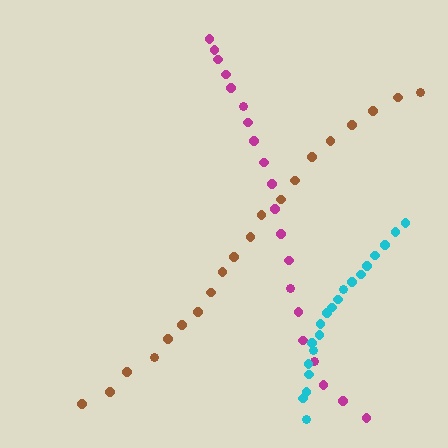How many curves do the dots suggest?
There are 3 distinct paths.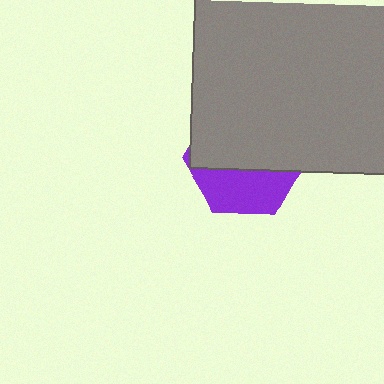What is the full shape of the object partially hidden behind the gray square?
The partially hidden object is a purple hexagon.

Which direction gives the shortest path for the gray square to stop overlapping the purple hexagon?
Moving up gives the shortest separation.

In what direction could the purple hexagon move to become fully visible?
The purple hexagon could move down. That would shift it out from behind the gray square entirely.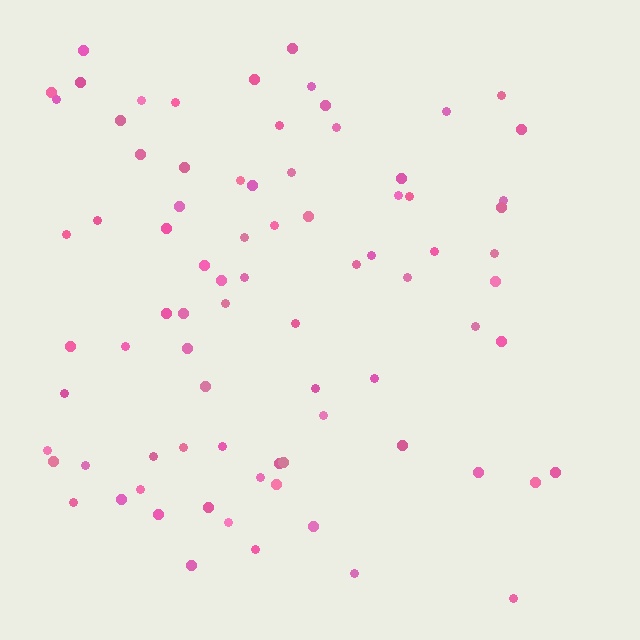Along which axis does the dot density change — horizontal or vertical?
Horizontal.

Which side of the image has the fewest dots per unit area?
The right.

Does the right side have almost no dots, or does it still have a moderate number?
Still a moderate number, just noticeably fewer than the left.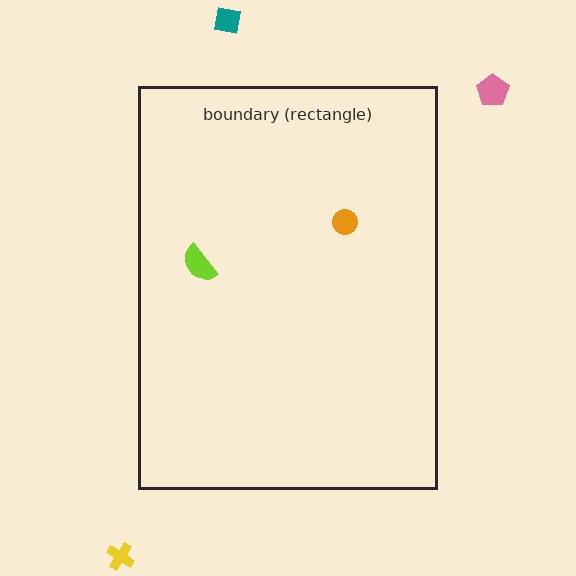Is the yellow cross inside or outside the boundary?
Outside.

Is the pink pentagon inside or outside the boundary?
Outside.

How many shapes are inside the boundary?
2 inside, 3 outside.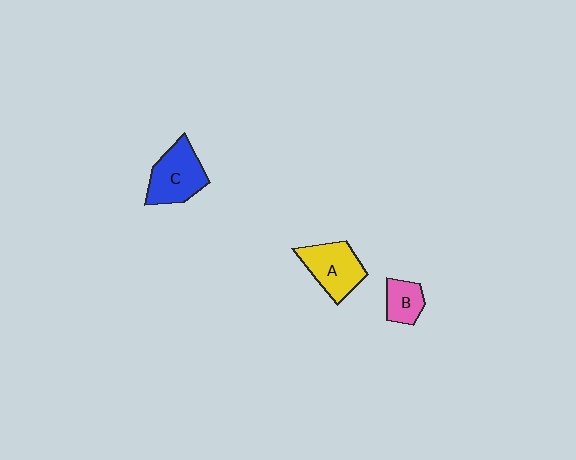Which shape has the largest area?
Shape C (blue).